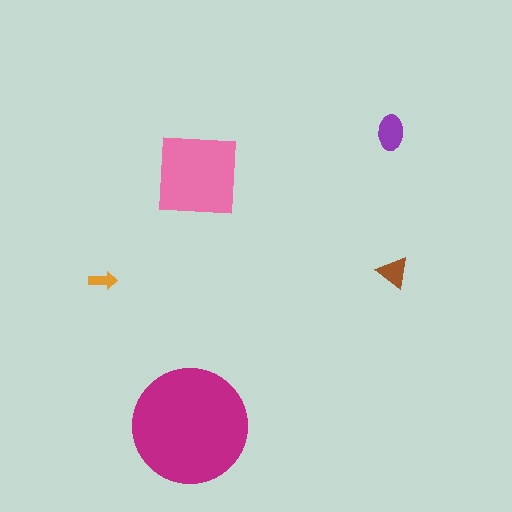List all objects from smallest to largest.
The orange arrow, the brown triangle, the purple ellipse, the pink square, the magenta circle.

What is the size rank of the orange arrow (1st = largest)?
5th.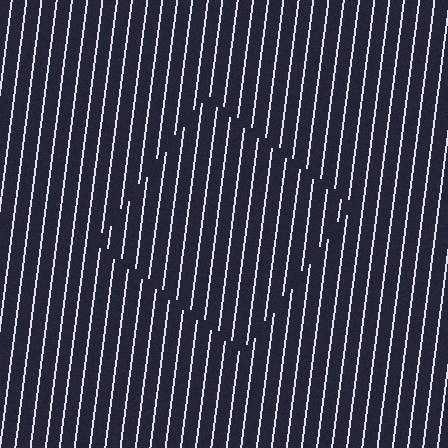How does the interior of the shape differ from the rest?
The interior of the shape contains the same grating, shifted by half a period — the contour is defined by the phase discontinuity where line-ends from the inner and outer gratings abut.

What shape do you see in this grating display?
An illusory square. The interior of the shape contains the same grating, shifted by half a period — the contour is defined by the phase discontinuity where line-ends from the inner and outer gratings abut.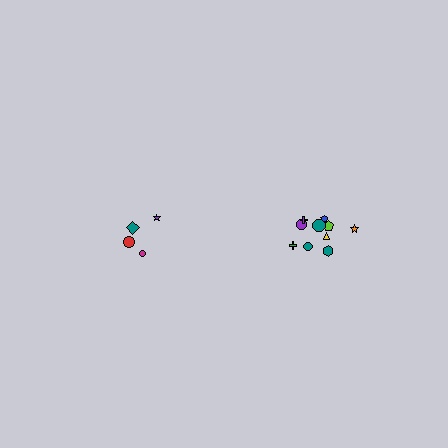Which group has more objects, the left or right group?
The right group.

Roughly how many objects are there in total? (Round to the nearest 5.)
Roughly 15 objects in total.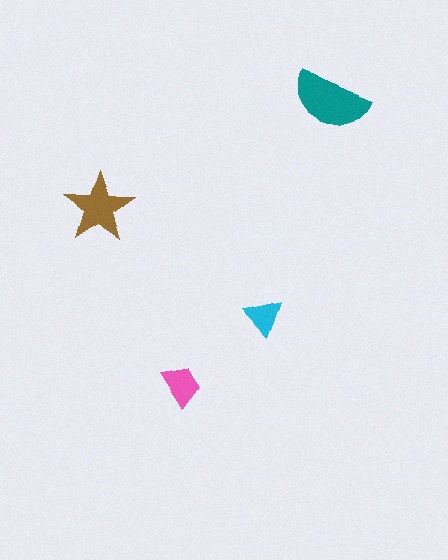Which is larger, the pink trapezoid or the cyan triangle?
The pink trapezoid.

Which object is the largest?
The teal semicircle.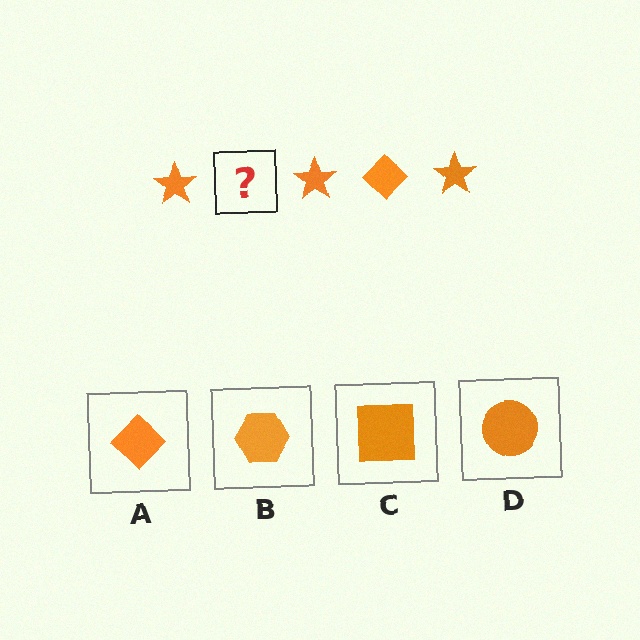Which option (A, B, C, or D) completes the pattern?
A.